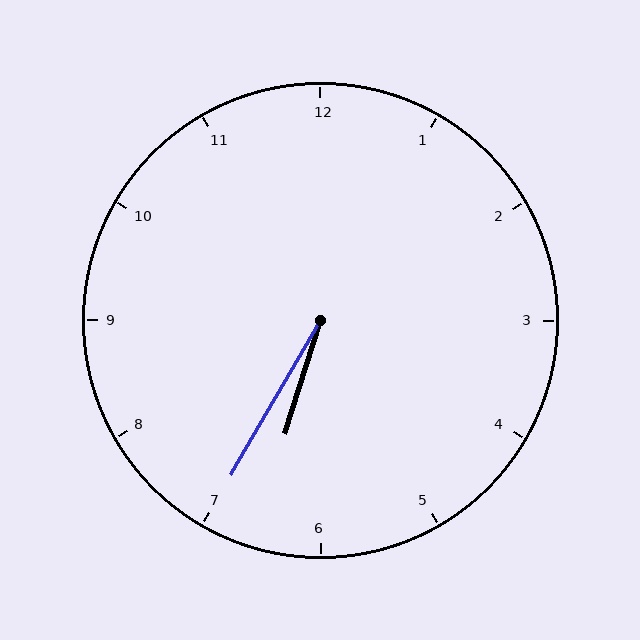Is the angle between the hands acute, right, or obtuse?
It is acute.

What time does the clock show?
6:35.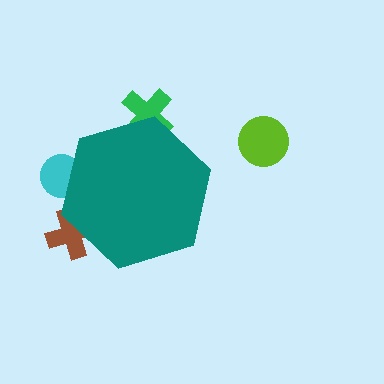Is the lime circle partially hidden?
No, the lime circle is fully visible.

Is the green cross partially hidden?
Yes, the green cross is partially hidden behind the teal hexagon.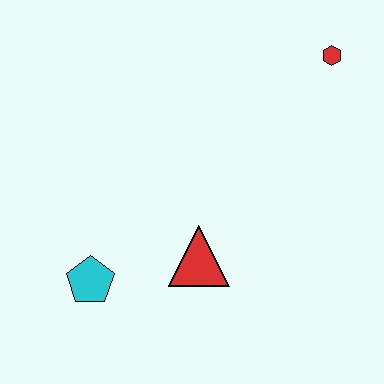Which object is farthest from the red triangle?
The red hexagon is farthest from the red triangle.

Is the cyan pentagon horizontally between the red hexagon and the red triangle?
No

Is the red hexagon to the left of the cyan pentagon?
No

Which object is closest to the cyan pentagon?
The red triangle is closest to the cyan pentagon.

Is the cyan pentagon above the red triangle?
No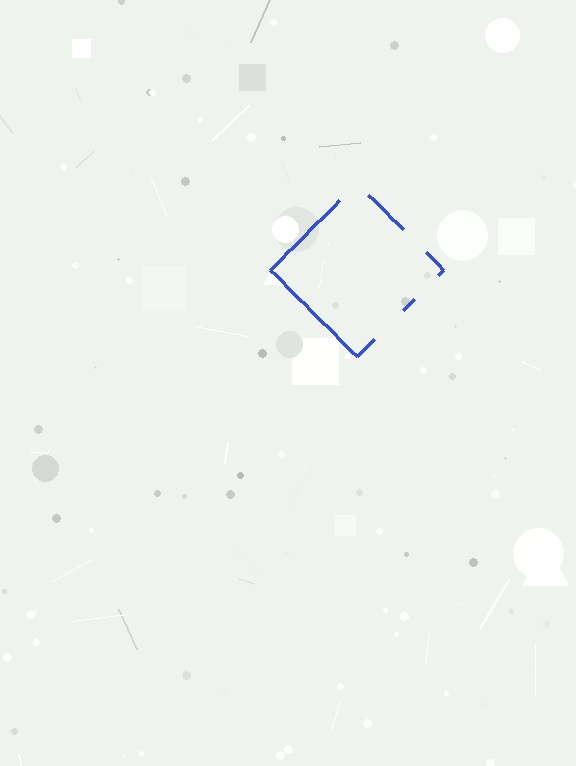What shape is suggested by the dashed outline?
The dashed outline suggests a diamond.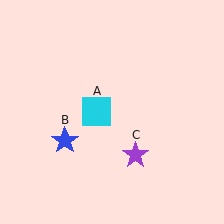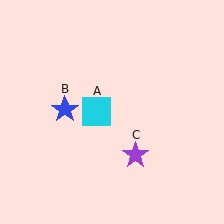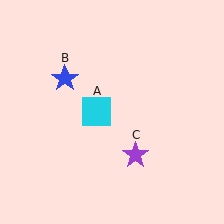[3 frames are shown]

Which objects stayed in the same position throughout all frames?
Cyan square (object A) and purple star (object C) remained stationary.